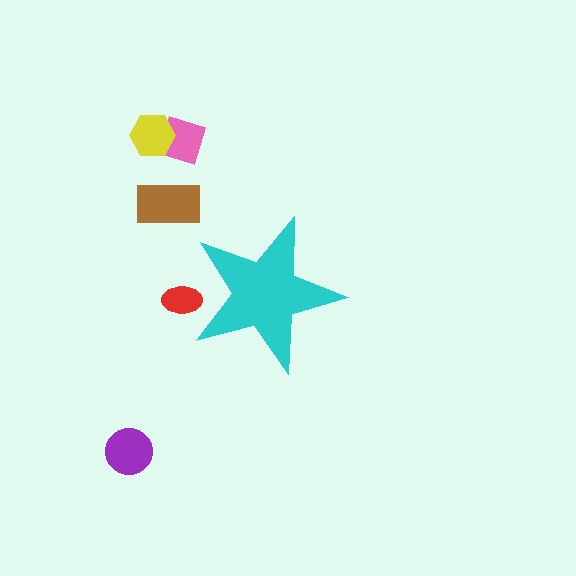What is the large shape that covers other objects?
A cyan star.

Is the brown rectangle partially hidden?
No, the brown rectangle is fully visible.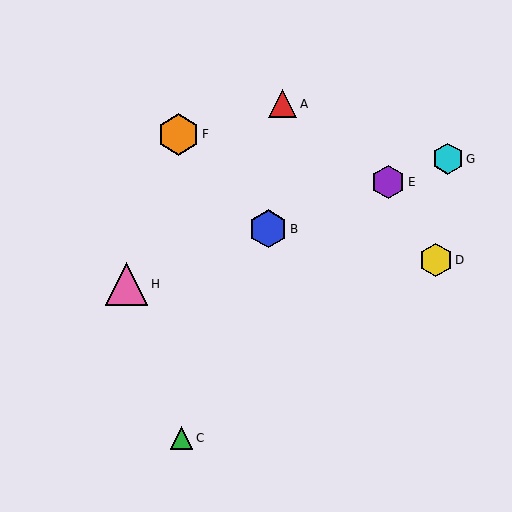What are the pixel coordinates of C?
Object C is at (181, 438).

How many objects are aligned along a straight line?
4 objects (B, E, G, H) are aligned along a straight line.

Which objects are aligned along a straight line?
Objects B, E, G, H are aligned along a straight line.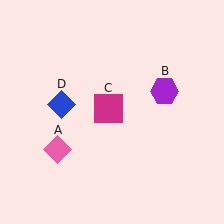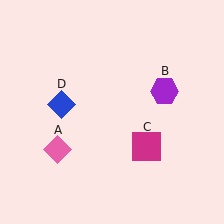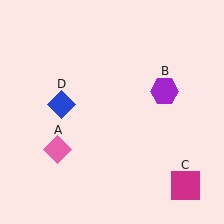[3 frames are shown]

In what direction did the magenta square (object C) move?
The magenta square (object C) moved down and to the right.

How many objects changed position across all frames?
1 object changed position: magenta square (object C).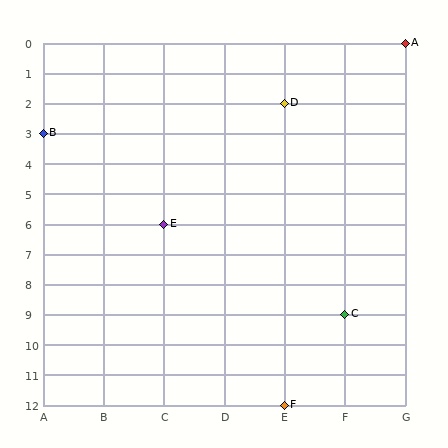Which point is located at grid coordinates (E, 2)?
Point D is at (E, 2).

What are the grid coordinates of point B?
Point B is at grid coordinates (A, 3).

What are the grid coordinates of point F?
Point F is at grid coordinates (E, 12).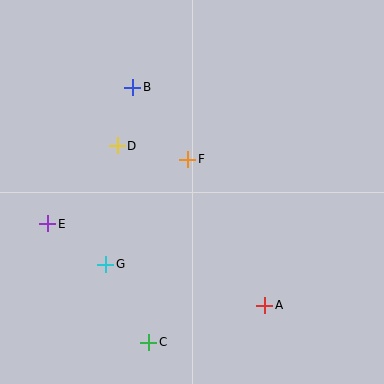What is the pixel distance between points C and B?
The distance between C and B is 256 pixels.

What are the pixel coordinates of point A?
Point A is at (265, 305).